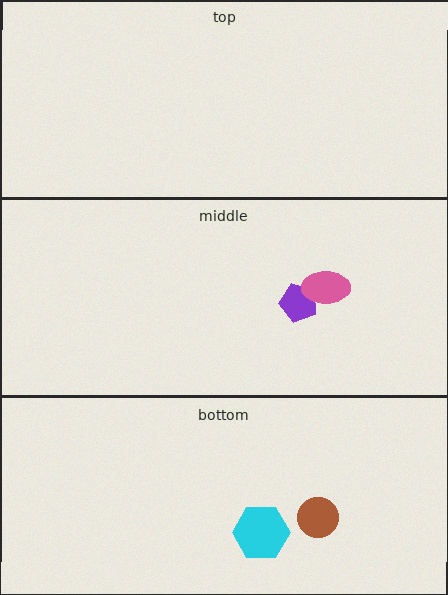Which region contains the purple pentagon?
The middle region.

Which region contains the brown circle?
The bottom region.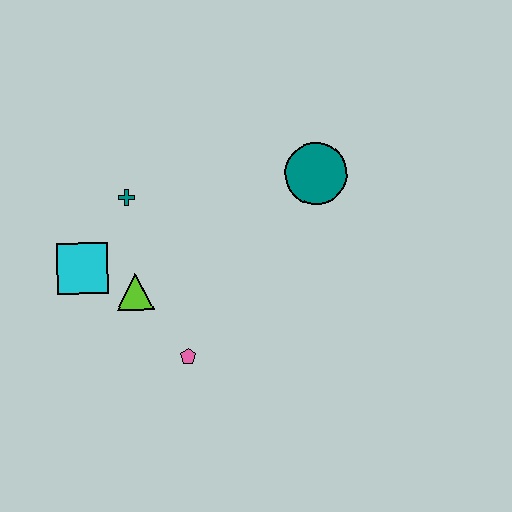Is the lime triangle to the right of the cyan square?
Yes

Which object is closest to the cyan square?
The lime triangle is closest to the cyan square.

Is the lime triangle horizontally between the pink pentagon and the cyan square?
Yes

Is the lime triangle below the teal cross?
Yes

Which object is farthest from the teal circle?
The cyan square is farthest from the teal circle.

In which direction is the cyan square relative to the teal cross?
The cyan square is below the teal cross.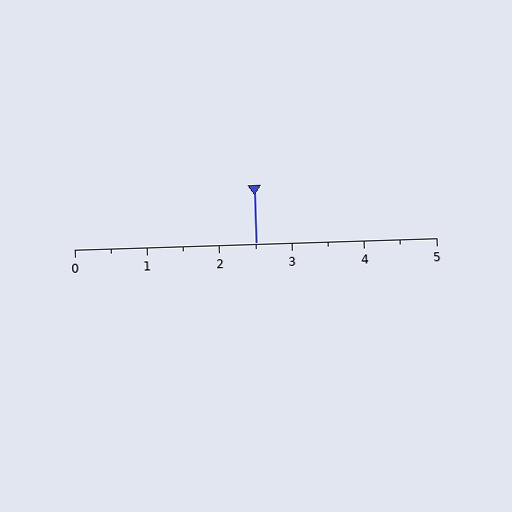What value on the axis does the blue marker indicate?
The marker indicates approximately 2.5.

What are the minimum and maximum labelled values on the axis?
The axis runs from 0 to 5.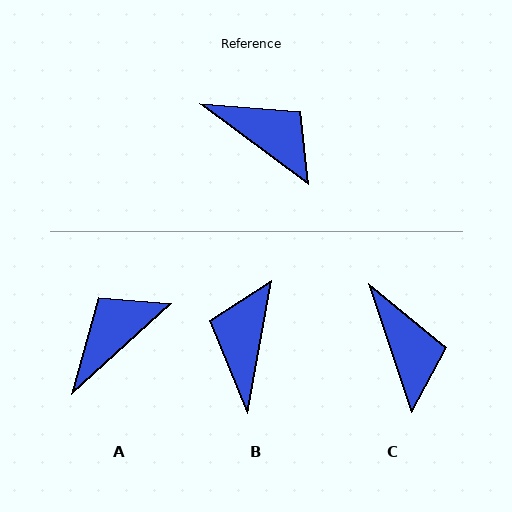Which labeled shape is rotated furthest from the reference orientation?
B, about 116 degrees away.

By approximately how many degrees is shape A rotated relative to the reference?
Approximately 79 degrees counter-clockwise.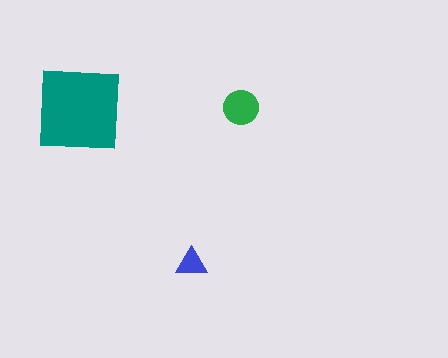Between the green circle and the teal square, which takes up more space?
The teal square.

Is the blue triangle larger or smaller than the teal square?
Smaller.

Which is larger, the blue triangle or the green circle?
The green circle.